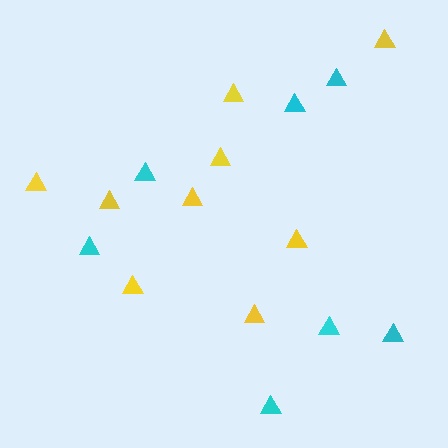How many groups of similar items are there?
There are 2 groups: one group of cyan triangles (7) and one group of yellow triangles (9).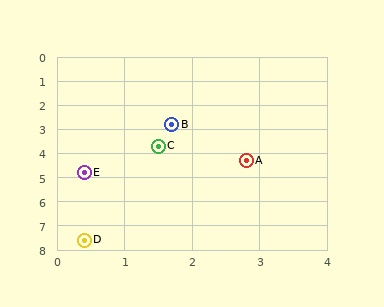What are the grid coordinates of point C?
Point C is at approximately (1.5, 3.7).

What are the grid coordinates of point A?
Point A is at approximately (2.8, 4.3).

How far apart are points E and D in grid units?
Points E and D are about 2.8 grid units apart.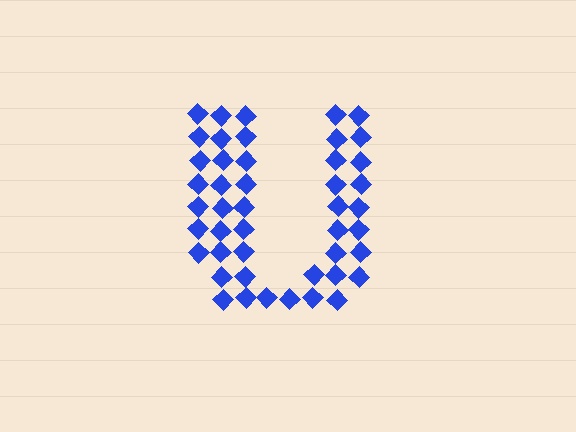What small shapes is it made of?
It is made of small diamonds.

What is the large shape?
The large shape is the letter U.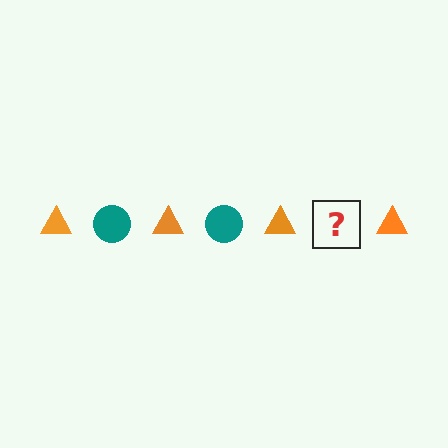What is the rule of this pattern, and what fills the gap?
The rule is that the pattern alternates between orange triangle and teal circle. The gap should be filled with a teal circle.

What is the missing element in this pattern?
The missing element is a teal circle.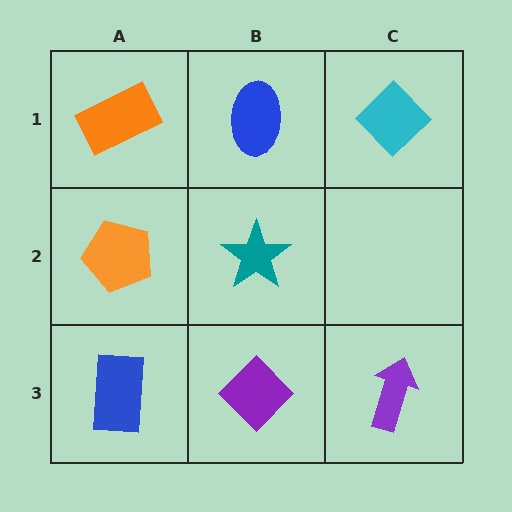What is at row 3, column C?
A purple arrow.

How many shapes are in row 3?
3 shapes.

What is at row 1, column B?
A blue ellipse.